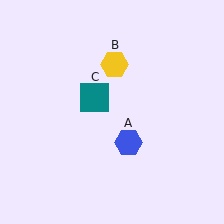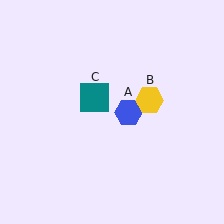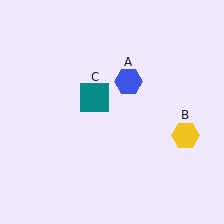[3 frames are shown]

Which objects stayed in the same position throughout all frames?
Teal square (object C) remained stationary.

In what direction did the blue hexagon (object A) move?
The blue hexagon (object A) moved up.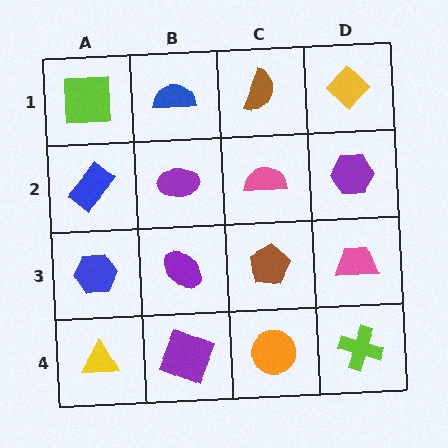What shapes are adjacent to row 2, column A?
A lime square (row 1, column A), a blue hexagon (row 3, column A), a purple ellipse (row 2, column B).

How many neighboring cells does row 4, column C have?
3.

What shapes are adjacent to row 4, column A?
A blue hexagon (row 3, column A), a purple square (row 4, column B).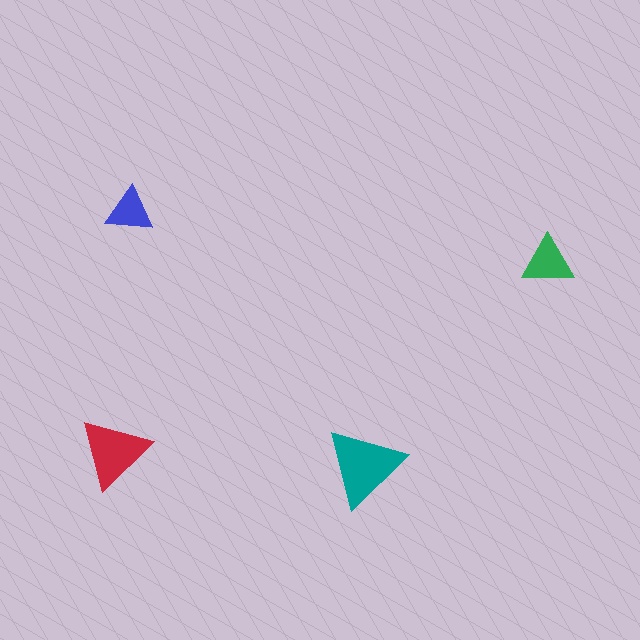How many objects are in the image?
There are 4 objects in the image.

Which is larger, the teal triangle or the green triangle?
The teal one.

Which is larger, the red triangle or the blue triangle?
The red one.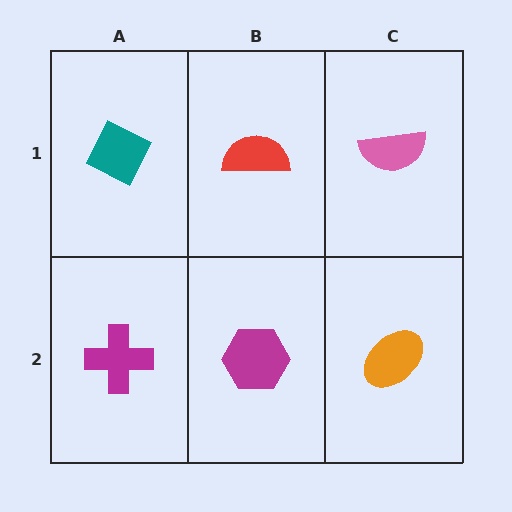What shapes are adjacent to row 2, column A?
A teal diamond (row 1, column A), a magenta hexagon (row 2, column B).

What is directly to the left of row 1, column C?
A red semicircle.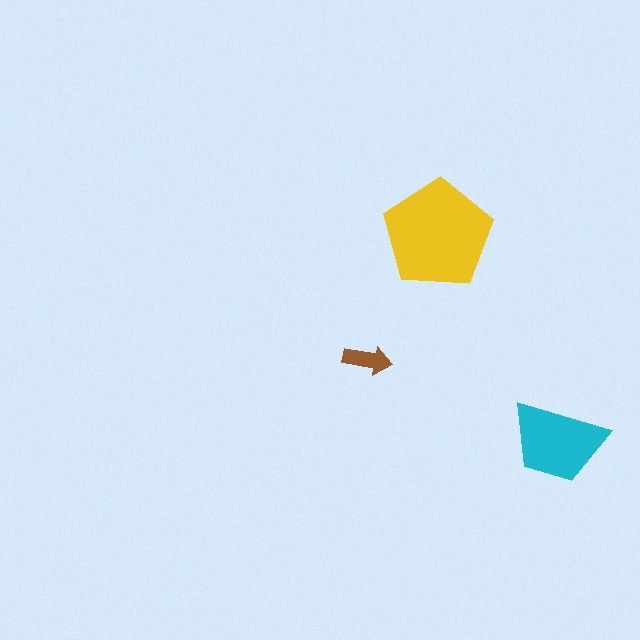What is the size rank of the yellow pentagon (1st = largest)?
1st.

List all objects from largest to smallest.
The yellow pentagon, the cyan trapezoid, the brown arrow.